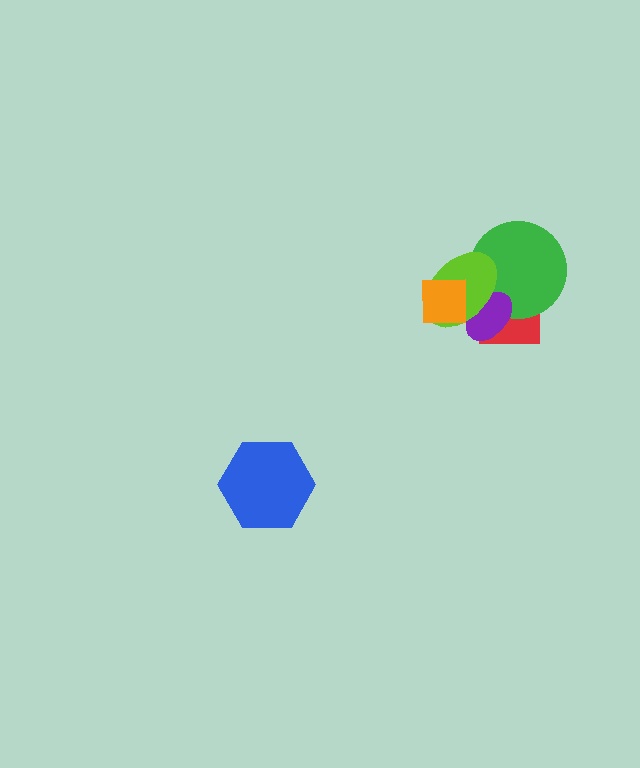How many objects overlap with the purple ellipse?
4 objects overlap with the purple ellipse.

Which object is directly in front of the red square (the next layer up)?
The green circle is directly in front of the red square.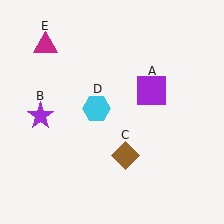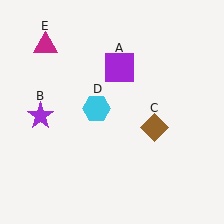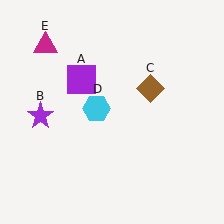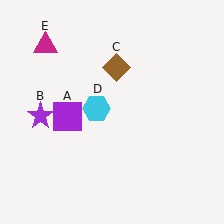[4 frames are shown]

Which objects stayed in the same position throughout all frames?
Purple star (object B) and cyan hexagon (object D) and magenta triangle (object E) remained stationary.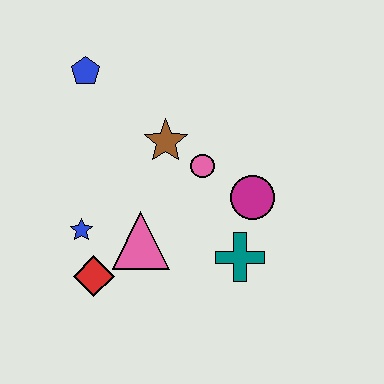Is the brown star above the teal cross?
Yes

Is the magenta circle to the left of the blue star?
No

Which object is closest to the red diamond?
The blue star is closest to the red diamond.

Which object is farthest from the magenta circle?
The blue pentagon is farthest from the magenta circle.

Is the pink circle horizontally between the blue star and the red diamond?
No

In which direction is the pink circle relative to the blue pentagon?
The pink circle is to the right of the blue pentagon.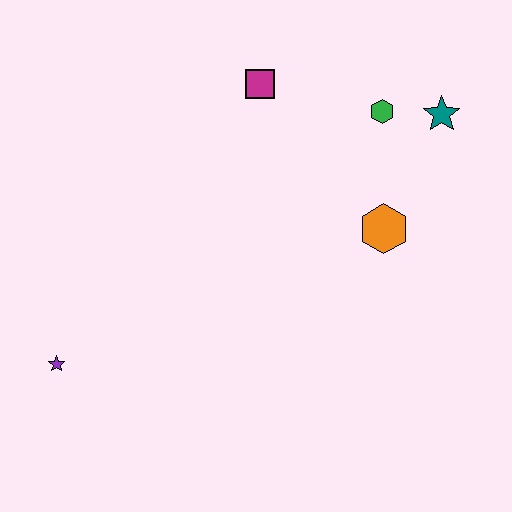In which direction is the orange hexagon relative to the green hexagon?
The orange hexagon is below the green hexagon.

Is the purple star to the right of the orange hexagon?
No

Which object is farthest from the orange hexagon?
The purple star is farthest from the orange hexagon.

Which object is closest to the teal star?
The green hexagon is closest to the teal star.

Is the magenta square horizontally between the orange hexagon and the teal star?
No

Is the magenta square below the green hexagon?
No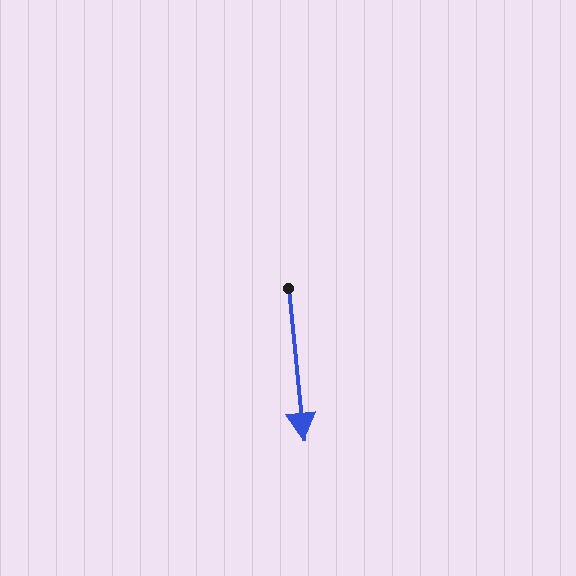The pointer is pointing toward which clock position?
Roughly 6 o'clock.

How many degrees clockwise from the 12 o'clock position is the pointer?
Approximately 174 degrees.